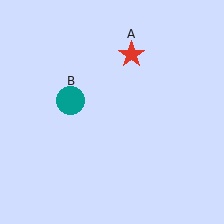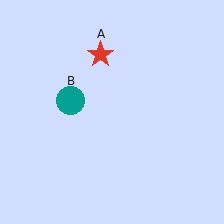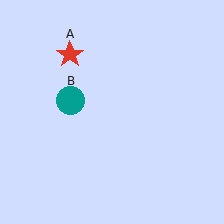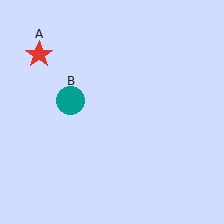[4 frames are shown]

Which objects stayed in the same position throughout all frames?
Teal circle (object B) remained stationary.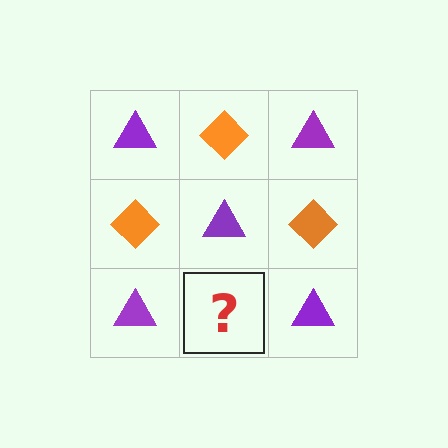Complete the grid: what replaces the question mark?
The question mark should be replaced with an orange diamond.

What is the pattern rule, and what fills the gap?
The rule is that it alternates purple triangle and orange diamond in a checkerboard pattern. The gap should be filled with an orange diamond.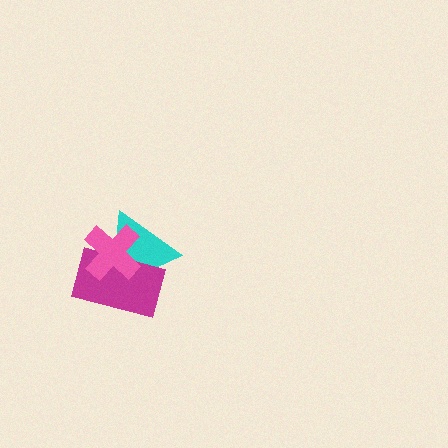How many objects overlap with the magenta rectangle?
2 objects overlap with the magenta rectangle.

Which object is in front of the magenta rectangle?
The pink cross is in front of the magenta rectangle.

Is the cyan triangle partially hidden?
Yes, it is partially covered by another shape.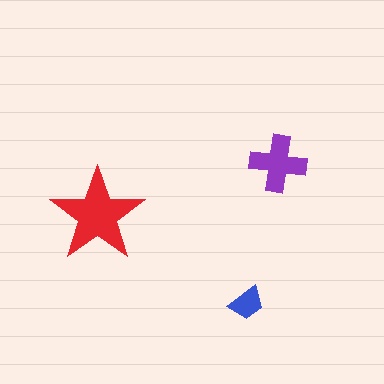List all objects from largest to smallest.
The red star, the purple cross, the blue trapezoid.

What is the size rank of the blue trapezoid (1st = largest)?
3rd.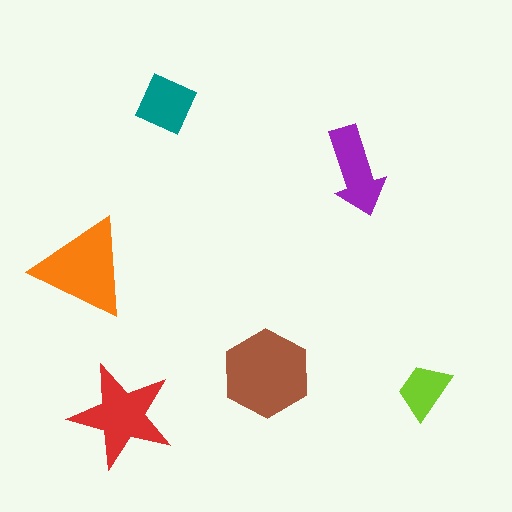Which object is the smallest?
The lime trapezoid.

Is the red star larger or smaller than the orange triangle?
Smaller.